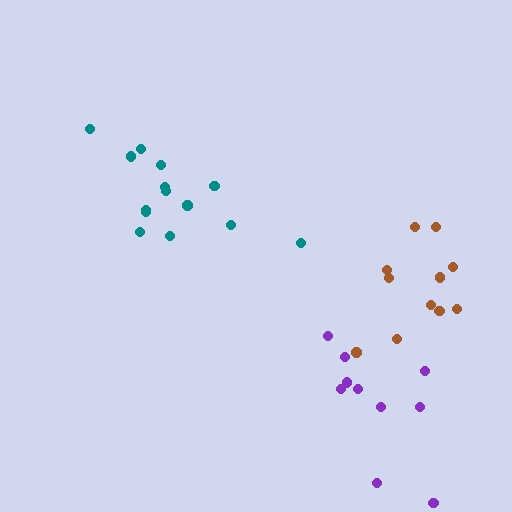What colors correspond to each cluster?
The clusters are colored: purple, teal, brown.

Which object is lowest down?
The purple cluster is bottommost.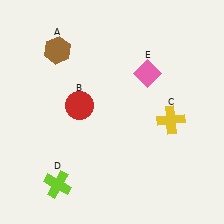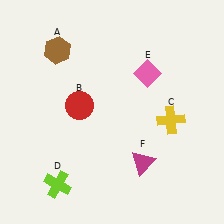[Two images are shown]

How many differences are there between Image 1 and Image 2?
There is 1 difference between the two images.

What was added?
A magenta triangle (F) was added in Image 2.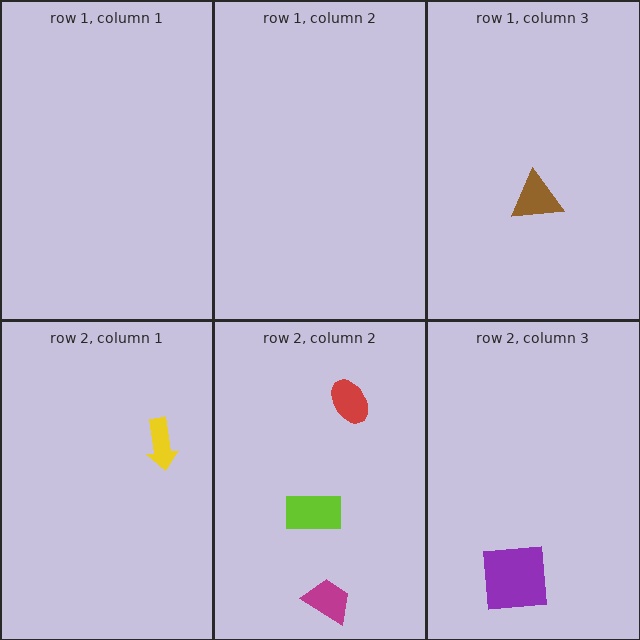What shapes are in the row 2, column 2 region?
The red ellipse, the magenta trapezoid, the lime rectangle.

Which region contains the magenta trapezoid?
The row 2, column 2 region.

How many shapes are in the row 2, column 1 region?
1.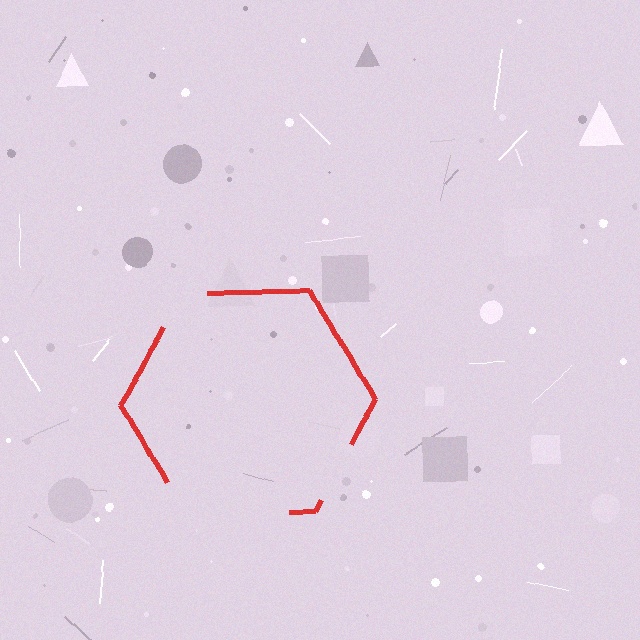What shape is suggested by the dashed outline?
The dashed outline suggests a hexagon.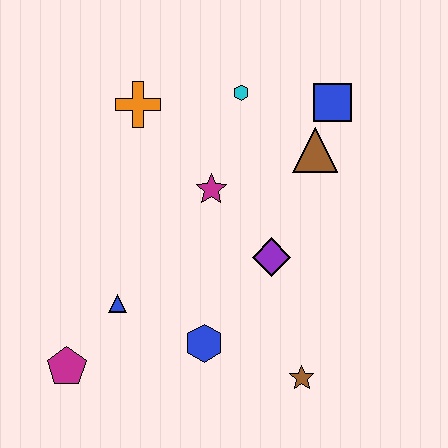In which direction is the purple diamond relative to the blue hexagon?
The purple diamond is above the blue hexagon.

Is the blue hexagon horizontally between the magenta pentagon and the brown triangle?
Yes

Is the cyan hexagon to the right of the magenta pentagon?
Yes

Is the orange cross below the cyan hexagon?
Yes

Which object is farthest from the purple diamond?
The magenta pentagon is farthest from the purple diamond.